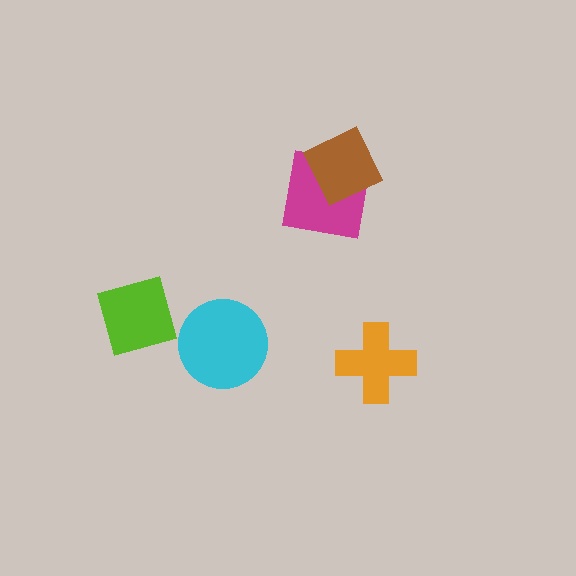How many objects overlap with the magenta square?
1 object overlaps with the magenta square.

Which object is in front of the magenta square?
The brown square is in front of the magenta square.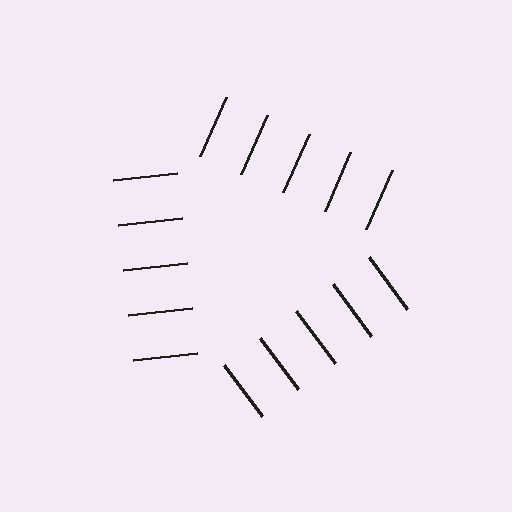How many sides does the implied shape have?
3 sides — the line-ends trace a triangle.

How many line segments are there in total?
15 — 5 along each of the 3 edges.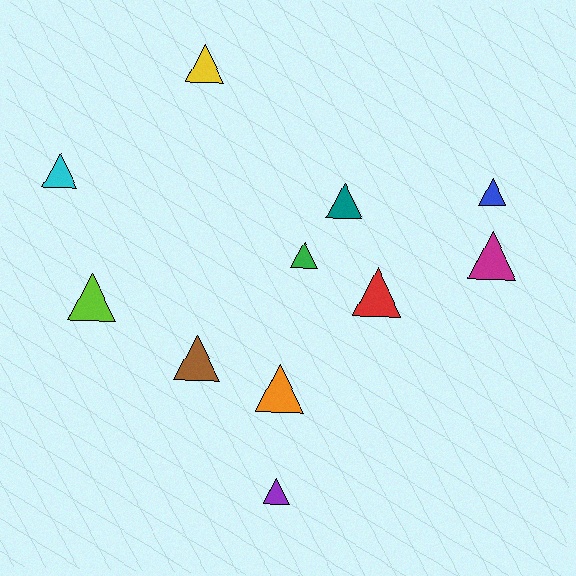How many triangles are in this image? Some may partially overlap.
There are 11 triangles.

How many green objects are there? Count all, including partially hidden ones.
There is 1 green object.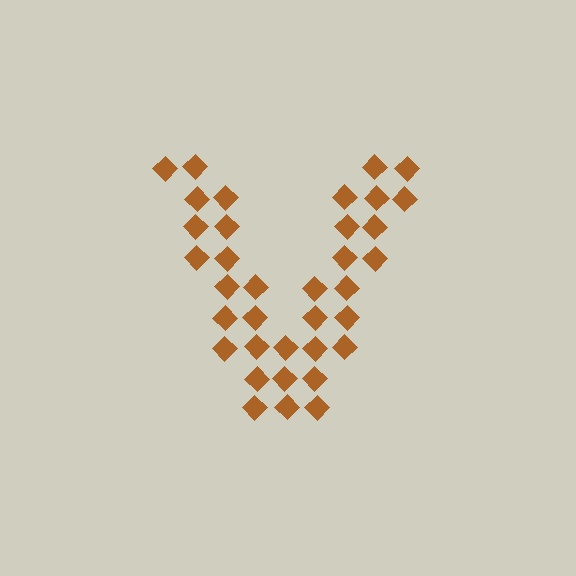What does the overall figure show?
The overall figure shows the letter V.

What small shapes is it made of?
It is made of small diamonds.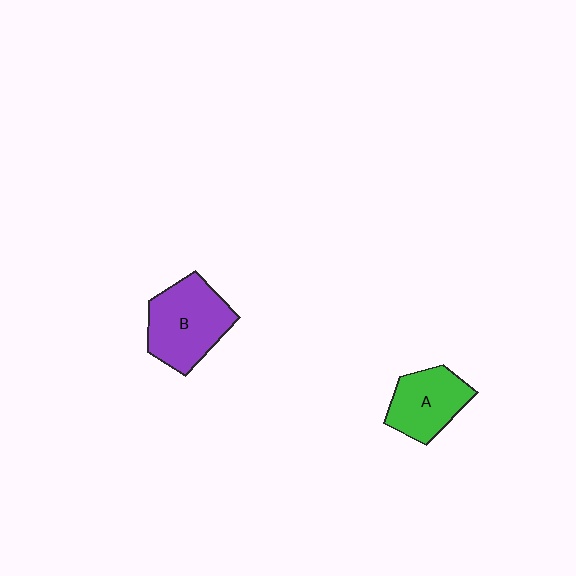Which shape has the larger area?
Shape B (purple).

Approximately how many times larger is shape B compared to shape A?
Approximately 1.3 times.